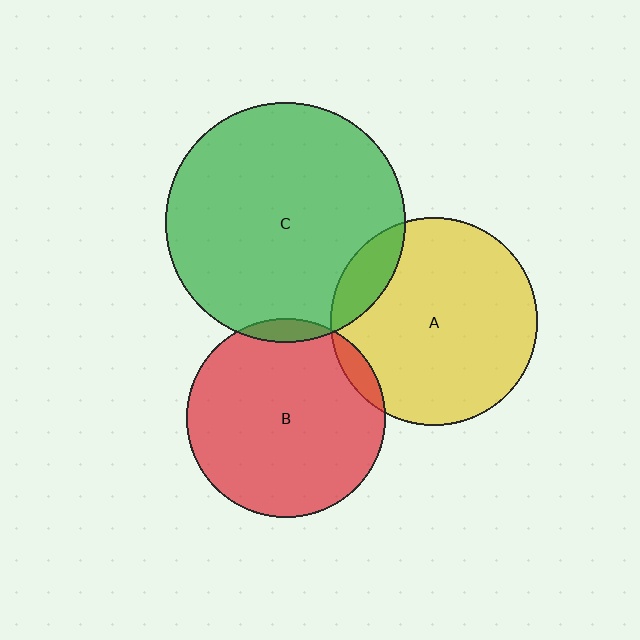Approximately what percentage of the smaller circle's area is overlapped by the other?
Approximately 5%.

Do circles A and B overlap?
Yes.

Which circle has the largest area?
Circle C (green).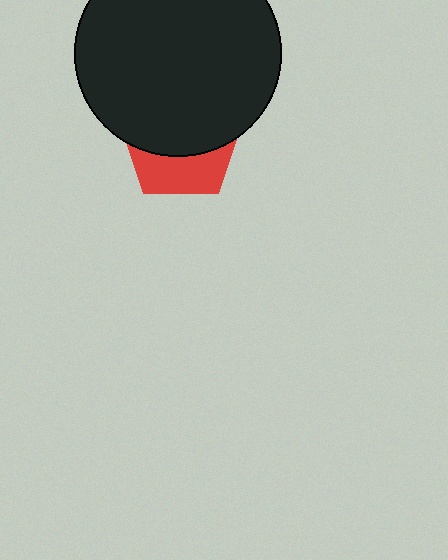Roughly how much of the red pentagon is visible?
A small part of it is visible (roughly 37%).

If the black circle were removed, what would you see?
You would see the complete red pentagon.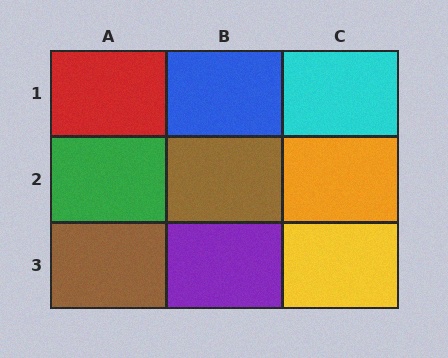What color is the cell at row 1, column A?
Red.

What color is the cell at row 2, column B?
Brown.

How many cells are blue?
1 cell is blue.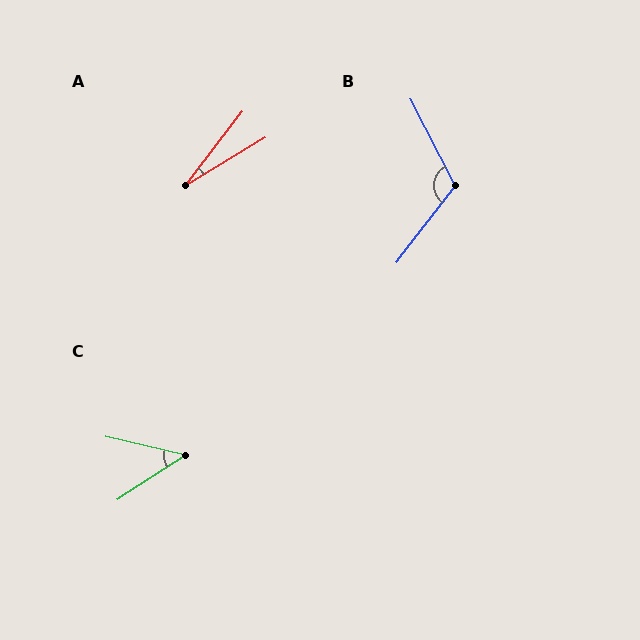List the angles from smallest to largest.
A (21°), C (46°), B (115°).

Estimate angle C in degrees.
Approximately 46 degrees.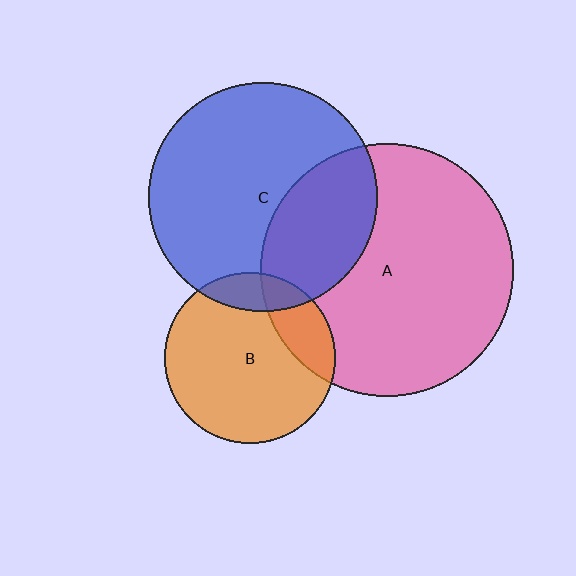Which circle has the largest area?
Circle A (pink).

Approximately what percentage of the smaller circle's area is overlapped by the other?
Approximately 30%.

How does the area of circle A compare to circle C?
Approximately 1.2 times.